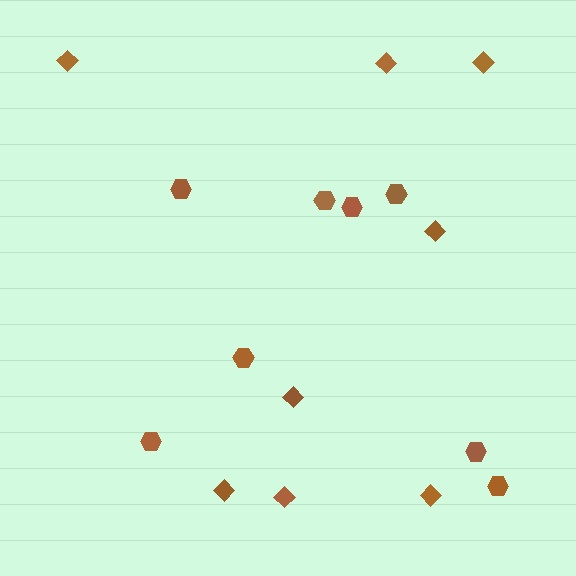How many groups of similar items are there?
There are 2 groups: one group of diamonds (8) and one group of hexagons (8).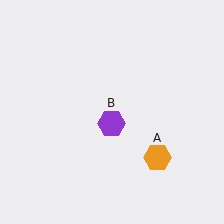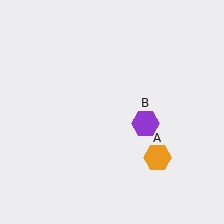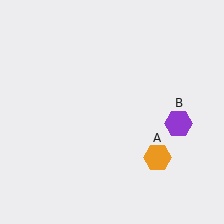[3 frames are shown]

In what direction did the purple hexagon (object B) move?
The purple hexagon (object B) moved right.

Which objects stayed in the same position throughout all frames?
Orange hexagon (object A) remained stationary.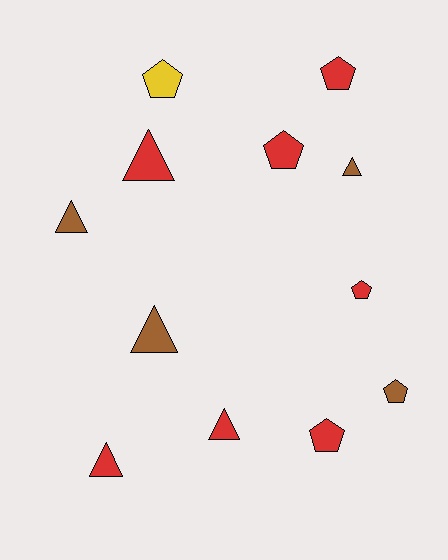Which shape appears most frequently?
Pentagon, with 6 objects.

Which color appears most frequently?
Red, with 7 objects.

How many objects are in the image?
There are 12 objects.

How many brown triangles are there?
There are 3 brown triangles.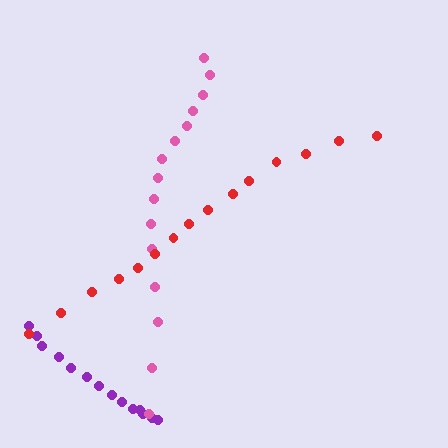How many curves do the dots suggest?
There are 3 distinct paths.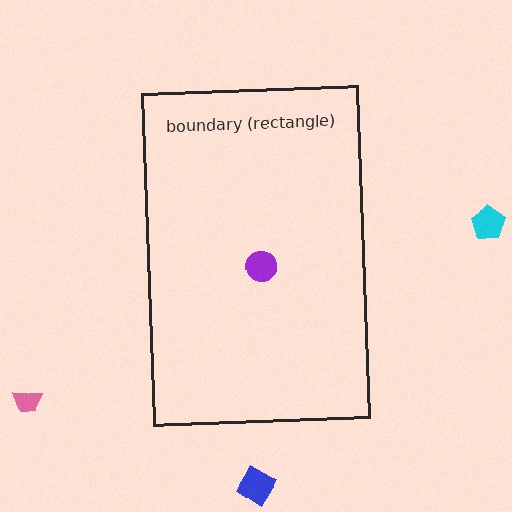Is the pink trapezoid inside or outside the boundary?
Outside.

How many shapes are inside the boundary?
1 inside, 3 outside.